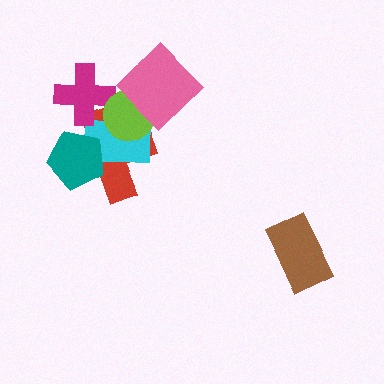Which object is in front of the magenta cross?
The lime circle is in front of the magenta cross.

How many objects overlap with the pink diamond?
1 object overlaps with the pink diamond.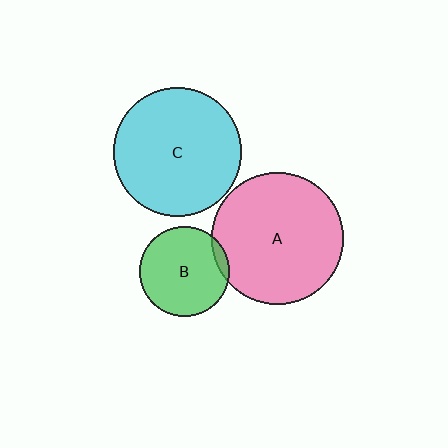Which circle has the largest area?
Circle A (pink).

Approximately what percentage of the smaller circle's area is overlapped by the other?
Approximately 5%.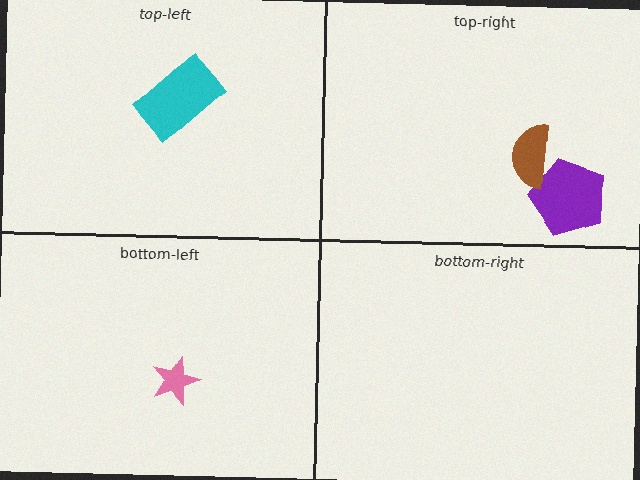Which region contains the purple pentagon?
The top-right region.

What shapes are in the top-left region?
The cyan rectangle.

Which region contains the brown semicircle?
The top-right region.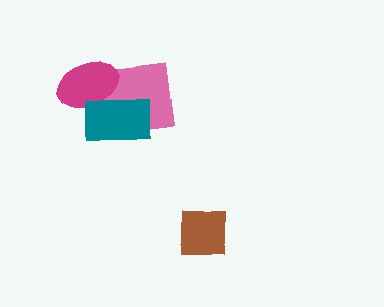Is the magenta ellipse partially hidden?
Yes, it is partially covered by another shape.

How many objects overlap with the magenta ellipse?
2 objects overlap with the magenta ellipse.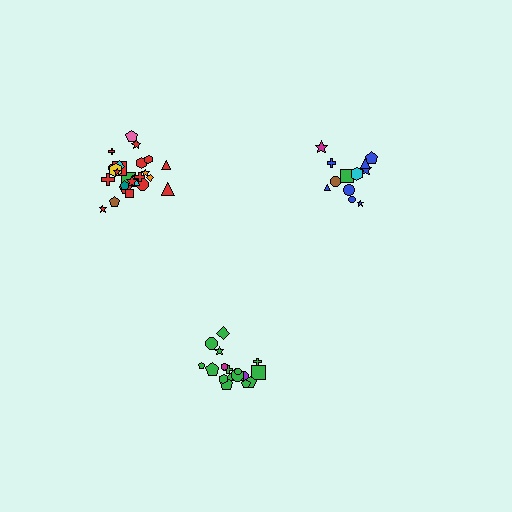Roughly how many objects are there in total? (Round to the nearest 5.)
Roughly 55 objects in total.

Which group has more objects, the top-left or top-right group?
The top-left group.